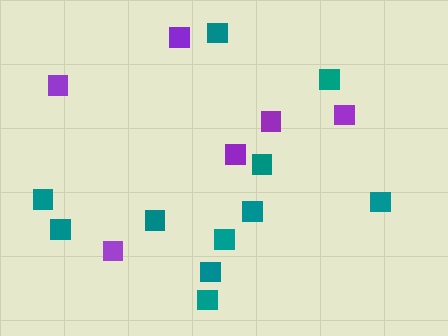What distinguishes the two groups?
There are 2 groups: one group of teal squares (11) and one group of purple squares (6).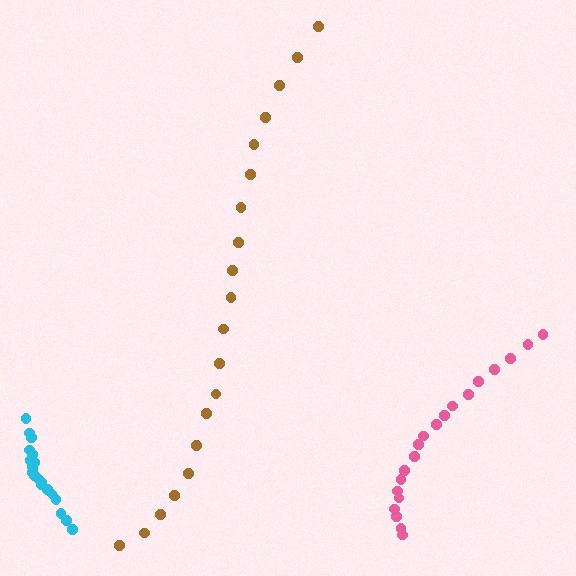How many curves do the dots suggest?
There are 3 distinct paths.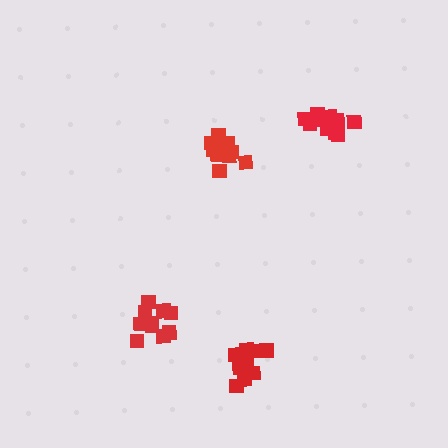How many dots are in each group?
Group 1: 10 dots, Group 2: 16 dots, Group 3: 13 dots, Group 4: 16 dots (55 total).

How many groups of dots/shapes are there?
There are 4 groups.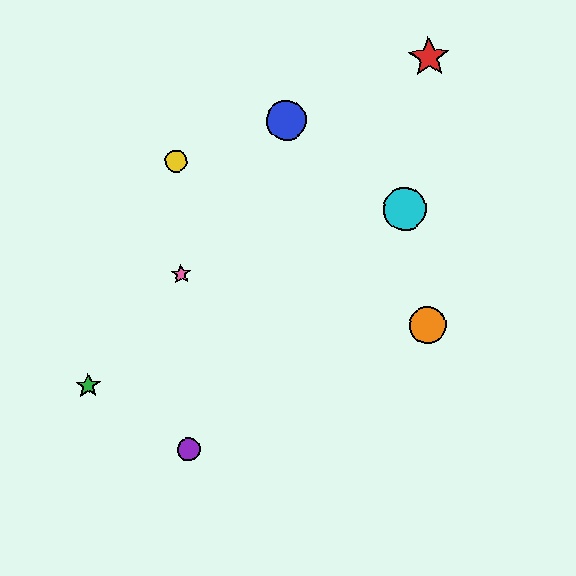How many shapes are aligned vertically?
3 shapes (the yellow circle, the purple circle, the pink star) are aligned vertically.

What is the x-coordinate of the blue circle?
The blue circle is at x≈286.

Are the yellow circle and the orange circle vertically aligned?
No, the yellow circle is at x≈176 and the orange circle is at x≈428.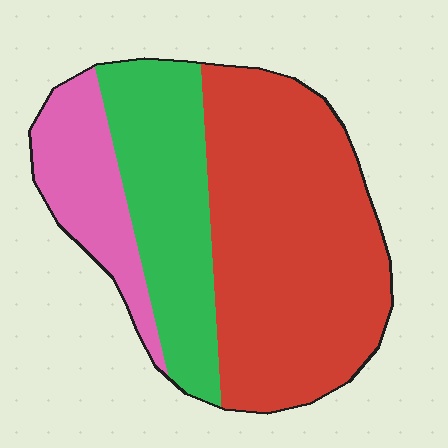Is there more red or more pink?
Red.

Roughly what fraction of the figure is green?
Green takes up about one quarter (1/4) of the figure.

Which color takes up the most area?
Red, at roughly 55%.